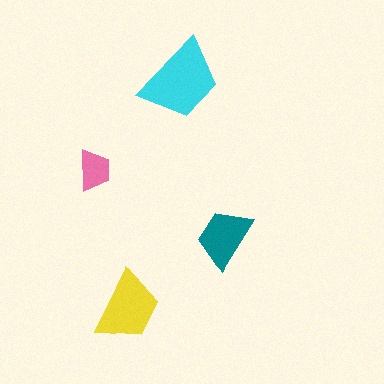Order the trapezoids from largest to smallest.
the cyan one, the yellow one, the teal one, the pink one.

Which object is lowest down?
The yellow trapezoid is bottommost.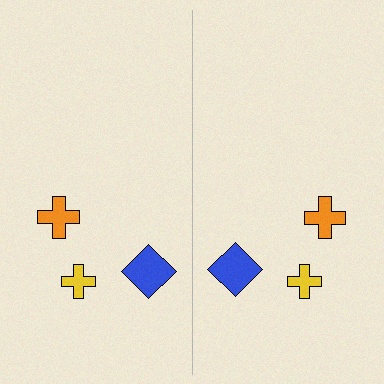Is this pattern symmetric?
Yes, this pattern has bilateral (reflection) symmetry.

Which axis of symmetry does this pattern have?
The pattern has a vertical axis of symmetry running through the center of the image.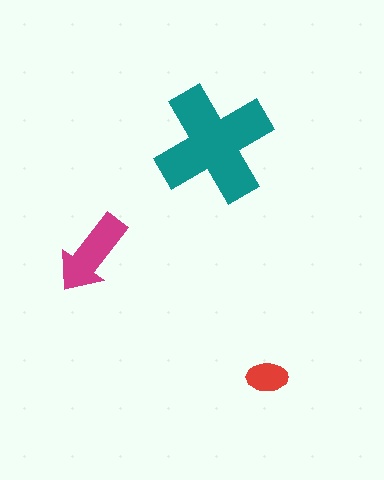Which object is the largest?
The teal cross.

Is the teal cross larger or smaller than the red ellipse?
Larger.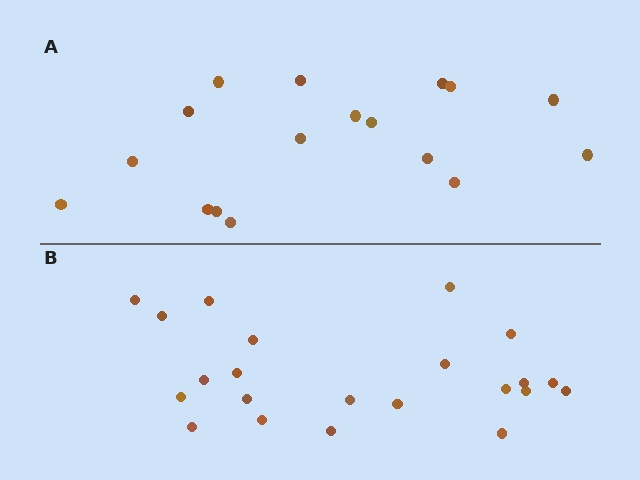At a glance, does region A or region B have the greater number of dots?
Region B (the bottom region) has more dots.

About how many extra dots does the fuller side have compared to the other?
Region B has about 5 more dots than region A.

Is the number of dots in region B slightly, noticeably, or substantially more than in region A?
Region B has noticeably more, but not dramatically so. The ratio is roughly 1.3 to 1.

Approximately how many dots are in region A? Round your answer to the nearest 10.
About 20 dots. (The exact count is 17, which rounds to 20.)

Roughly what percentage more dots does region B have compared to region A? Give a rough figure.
About 30% more.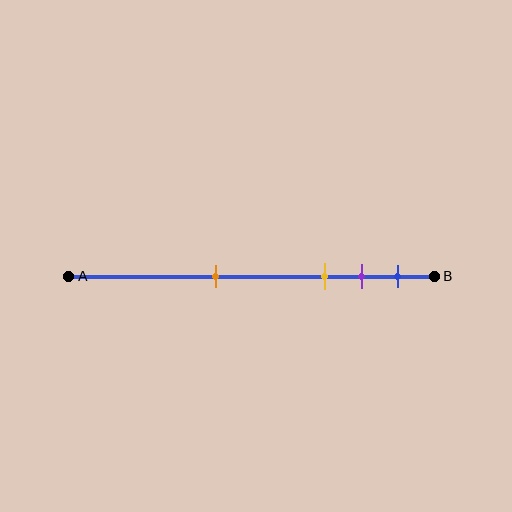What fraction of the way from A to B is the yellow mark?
The yellow mark is approximately 70% (0.7) of the way from A to B.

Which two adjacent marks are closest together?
The purple and blue marks are the closest adjacent pair.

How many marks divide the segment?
There are 4 marks dividing the segment.